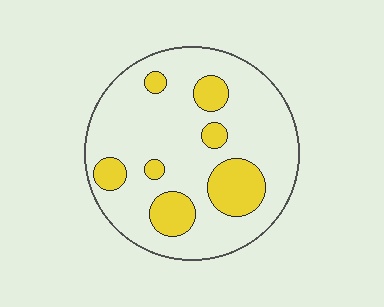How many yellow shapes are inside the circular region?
7.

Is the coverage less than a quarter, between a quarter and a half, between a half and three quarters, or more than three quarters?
Less than a quarter.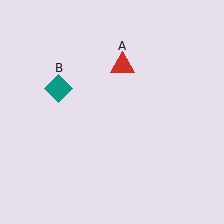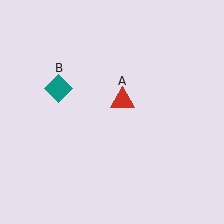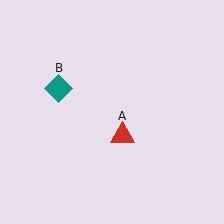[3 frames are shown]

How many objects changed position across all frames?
1 object changed position: red triangle (object A).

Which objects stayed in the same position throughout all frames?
Teal diamond (object B) remained stationary.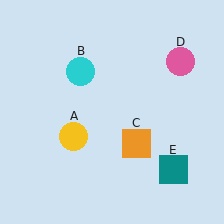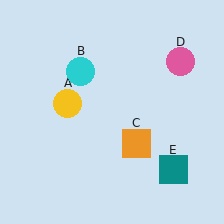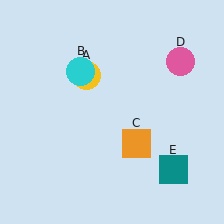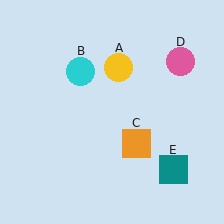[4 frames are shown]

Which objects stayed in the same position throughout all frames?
Cyan circle (object B) and orange square (object C) and pink circle (object D) and teal square (object E) remained stationary.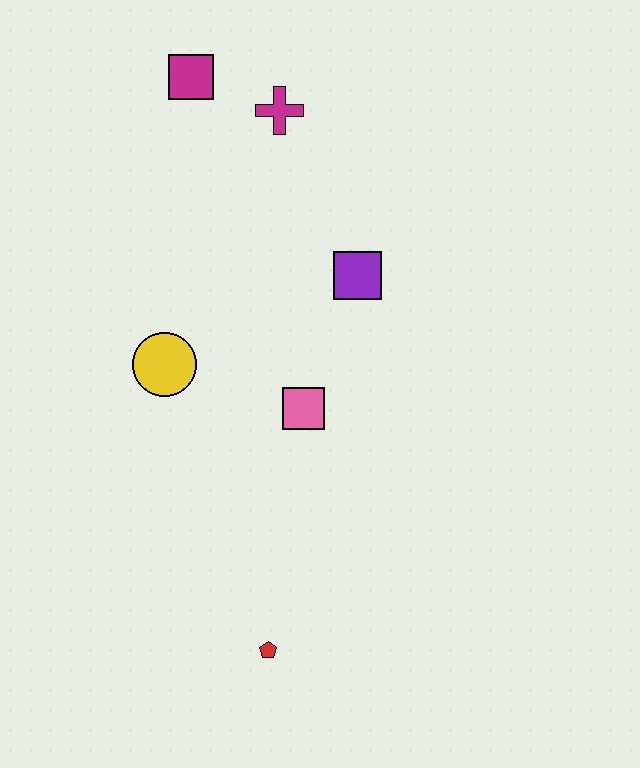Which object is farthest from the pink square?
The magenta square is farthest from the pink square.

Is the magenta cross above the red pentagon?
Yes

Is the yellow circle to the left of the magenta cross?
Yes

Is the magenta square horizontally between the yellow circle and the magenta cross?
Yes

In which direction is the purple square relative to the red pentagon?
The purple square is above the red pentagon.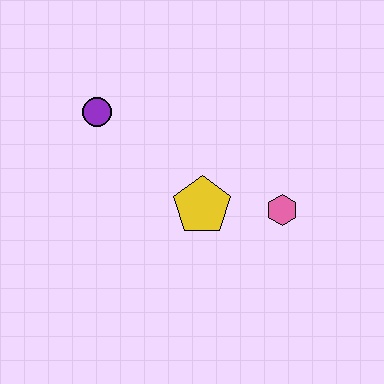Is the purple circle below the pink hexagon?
No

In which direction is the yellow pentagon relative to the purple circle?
The yellow pentagon is to the right of the purple circle.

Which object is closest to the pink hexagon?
The yellow pentagon is closest to the pink hexagon.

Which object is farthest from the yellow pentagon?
The purple circle is farthest from the yellow pentagon.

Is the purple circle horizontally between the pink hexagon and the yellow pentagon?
No